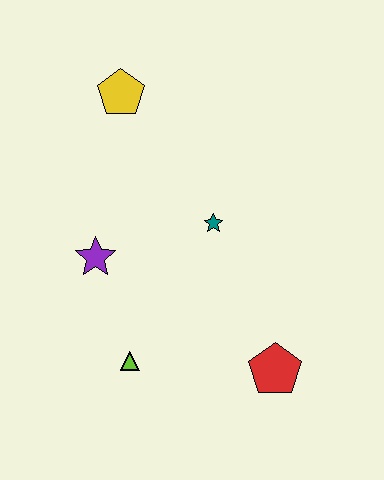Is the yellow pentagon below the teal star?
No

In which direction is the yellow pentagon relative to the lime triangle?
The yellow pentagon is above the lime triangle.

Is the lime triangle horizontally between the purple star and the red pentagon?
Yes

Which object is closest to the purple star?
The lime triangle is closest to the purple star.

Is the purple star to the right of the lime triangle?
No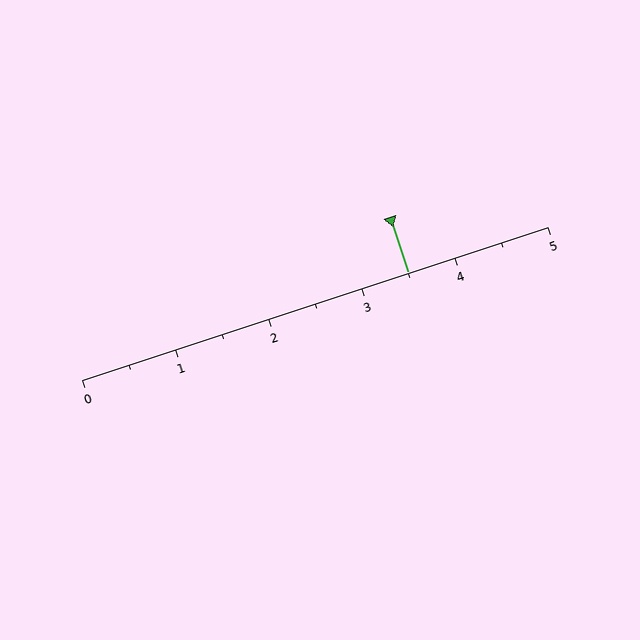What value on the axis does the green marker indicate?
The marker indicates approximately 3.5.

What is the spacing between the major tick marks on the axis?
The major ticks are spaced 1 apart.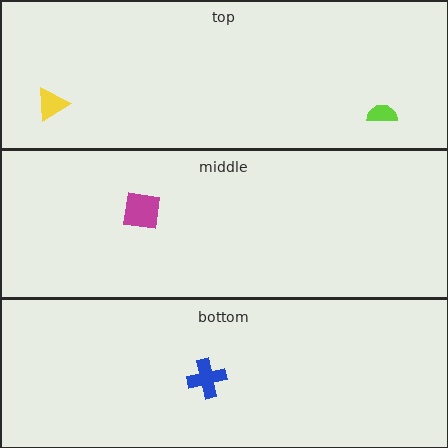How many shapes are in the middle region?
1.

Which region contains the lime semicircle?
The top region.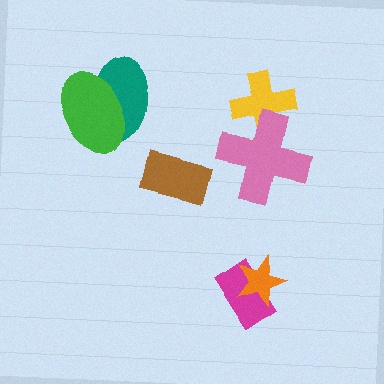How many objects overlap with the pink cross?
1 object overlaps with the pink cross.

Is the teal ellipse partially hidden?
Yes, it is partially covered by another shape.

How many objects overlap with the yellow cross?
1 object overlaps with the yellow cross.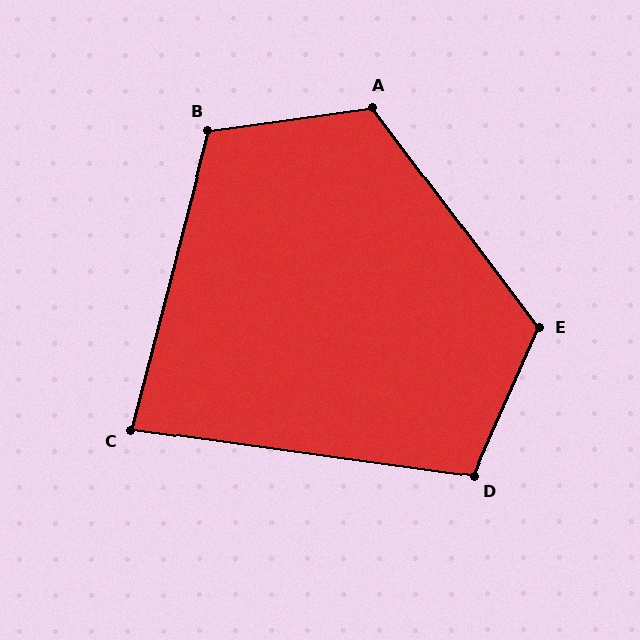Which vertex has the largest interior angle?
E, at approximately 119 degrees.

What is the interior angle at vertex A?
Approximately 119 degrees (obtuse).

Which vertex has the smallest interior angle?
C, at approximately 83 degrees.